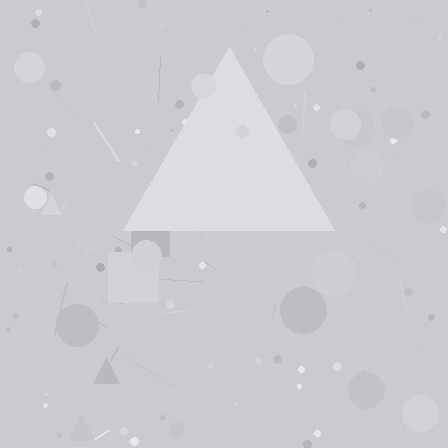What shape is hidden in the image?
A triangle is hidden in the image.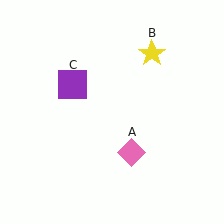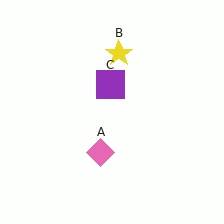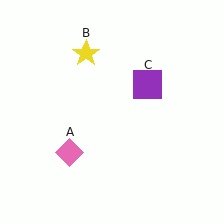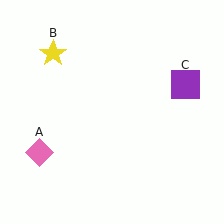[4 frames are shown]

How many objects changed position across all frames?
3 objects changed position: pink diamond (object A), yellow star (object B), purple square (object C).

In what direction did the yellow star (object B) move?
The yellow star (object B) moved left.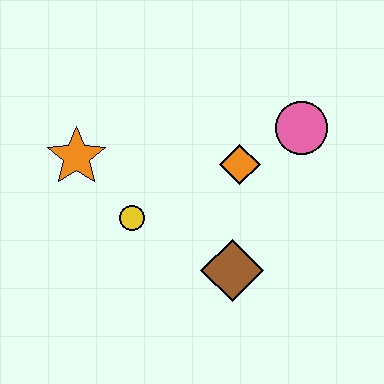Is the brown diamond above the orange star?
No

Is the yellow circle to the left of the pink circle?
Yes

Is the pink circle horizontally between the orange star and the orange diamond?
No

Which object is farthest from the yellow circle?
The pink circle is farthest from the yellow circle.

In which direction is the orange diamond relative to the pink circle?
The orange diamond is to the left of the pink circle.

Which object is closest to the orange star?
The yellow circle is closest to the orange star.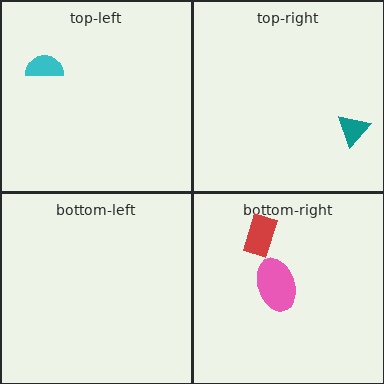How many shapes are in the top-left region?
1.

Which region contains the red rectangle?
The bottom-right region.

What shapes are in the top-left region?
The cyan semicircle.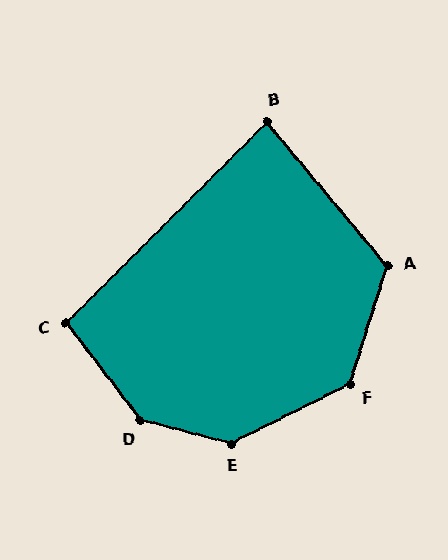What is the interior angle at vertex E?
Approximately 139 degrees (obtuse).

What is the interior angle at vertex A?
Approximately 123 degrees (obtuse).